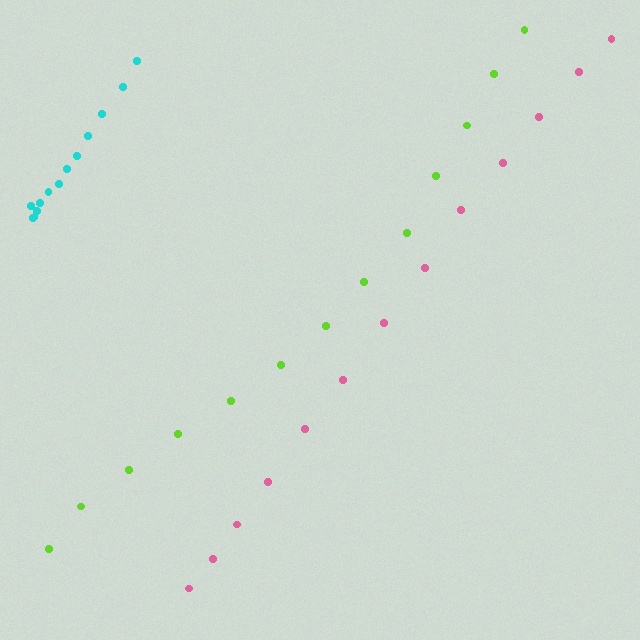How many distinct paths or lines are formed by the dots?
There are 3 distinct paths.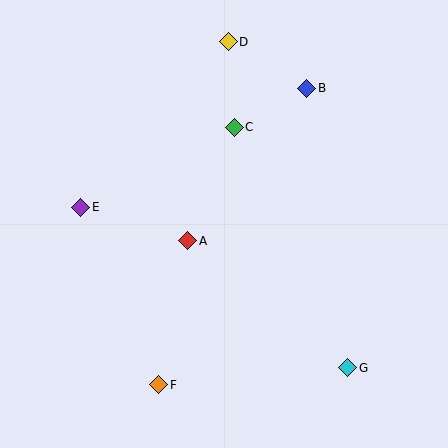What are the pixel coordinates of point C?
Point C is at (234, 127).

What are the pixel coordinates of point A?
Point A is at (188, 241).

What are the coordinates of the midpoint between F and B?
The midpoint between F and B is at (233, 236).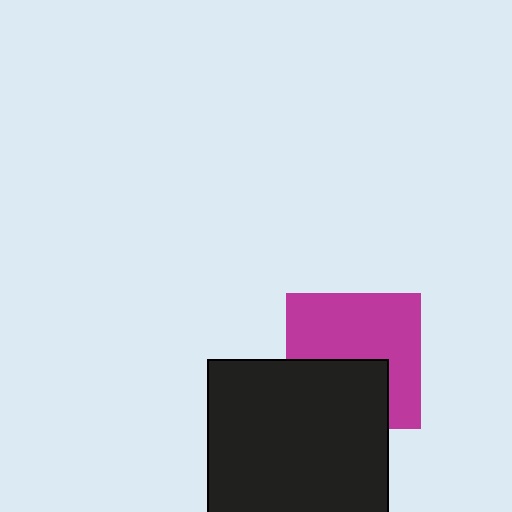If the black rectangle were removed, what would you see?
You would see the complete magenta square.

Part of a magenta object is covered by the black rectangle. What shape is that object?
It is a square.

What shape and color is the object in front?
The object in front is a black rectangle.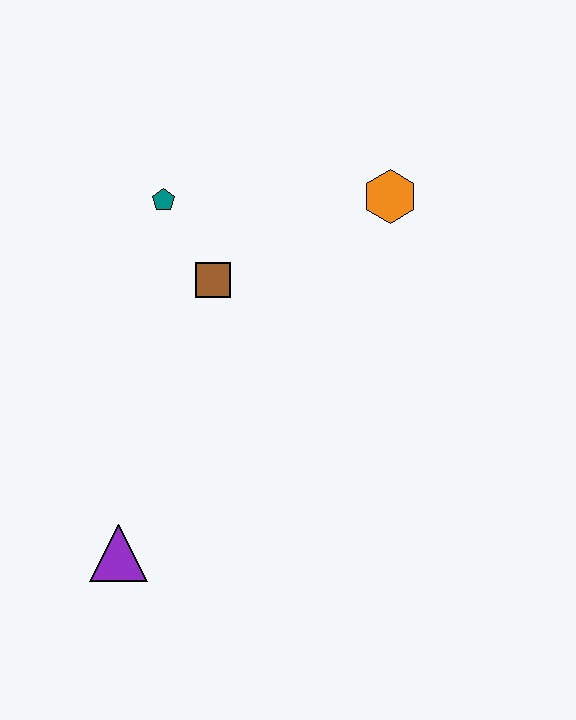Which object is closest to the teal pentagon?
The brown square is closest to the teal pentagon.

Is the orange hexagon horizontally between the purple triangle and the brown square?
No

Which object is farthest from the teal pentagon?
The purple triangle is farthest from the teal pentagon.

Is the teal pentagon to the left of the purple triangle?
No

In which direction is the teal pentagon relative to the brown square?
The teal pentagon is above the brown square.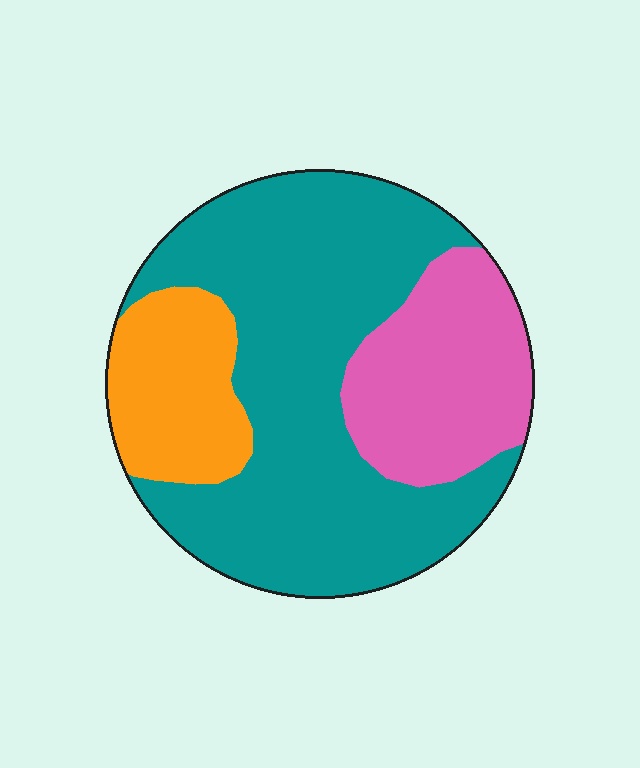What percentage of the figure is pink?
Pink covers around 25% of the figure.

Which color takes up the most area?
Teal, at roughly 60%.